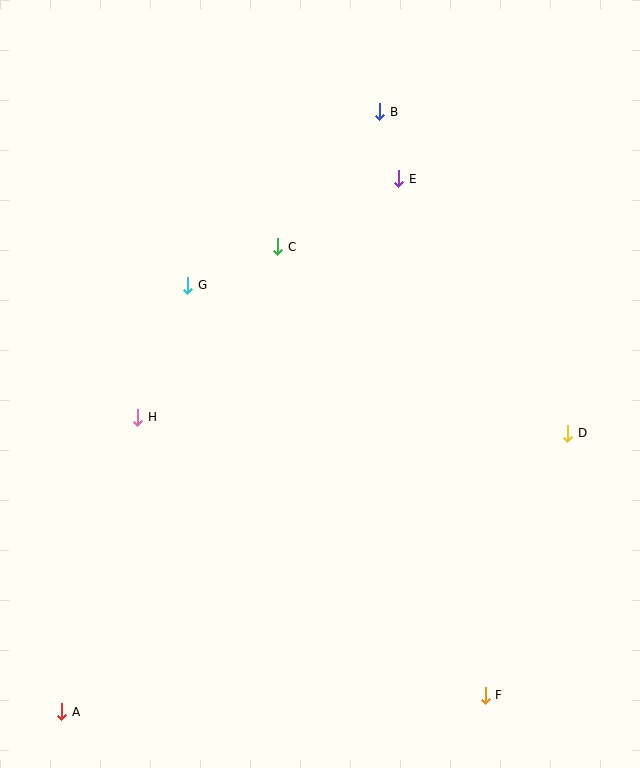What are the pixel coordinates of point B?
Point B is at (380, 112).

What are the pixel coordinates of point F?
Point F is at (485, 695).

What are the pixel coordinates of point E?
Point E is at (399, 179).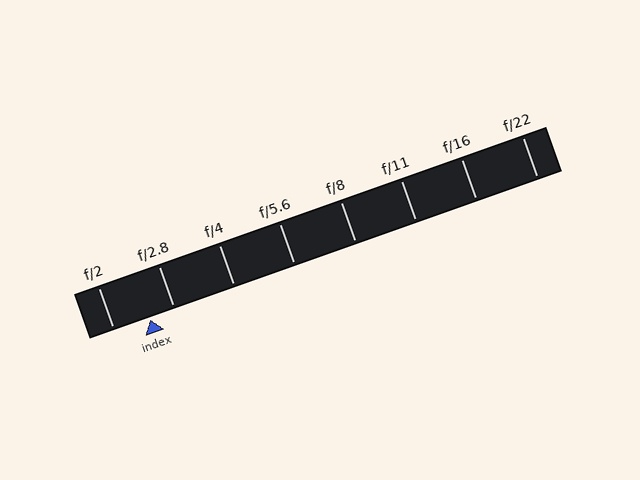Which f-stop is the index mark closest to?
The index mark is closest to f/2.8.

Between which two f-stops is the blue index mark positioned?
The index mark is between f/2 and f/2.8.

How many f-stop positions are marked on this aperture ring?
There are 8 f-stop positions marked.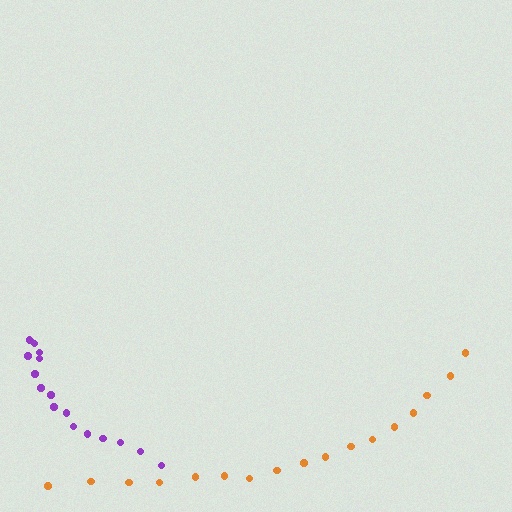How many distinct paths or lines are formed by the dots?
There are 2 distinct paths.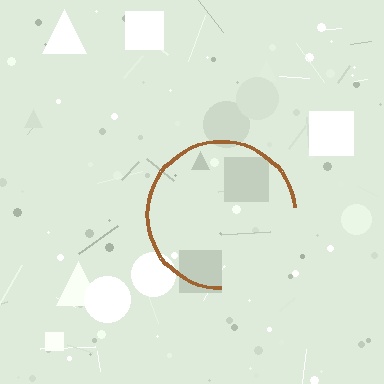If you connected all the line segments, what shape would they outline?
They would outline a circle.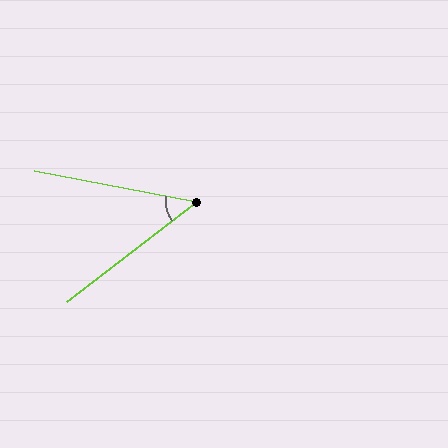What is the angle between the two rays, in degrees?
Approximately 48 degrees.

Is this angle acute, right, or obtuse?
It is acute.